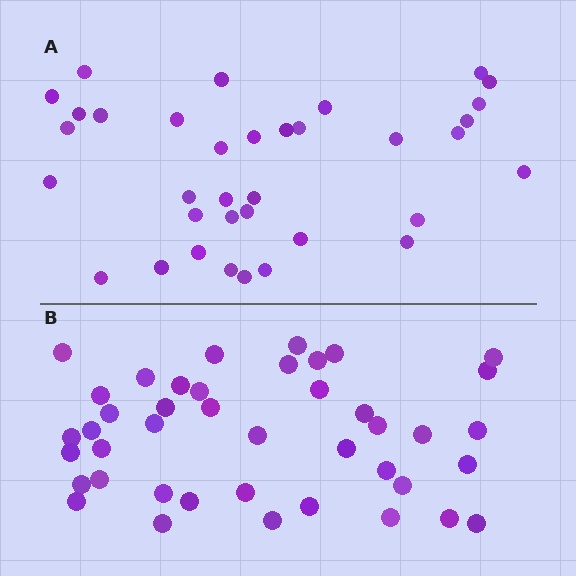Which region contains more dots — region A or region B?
Region B (the bottom region) has more dots.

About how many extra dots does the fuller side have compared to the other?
Region B has roughly 8 or so more dots than region A.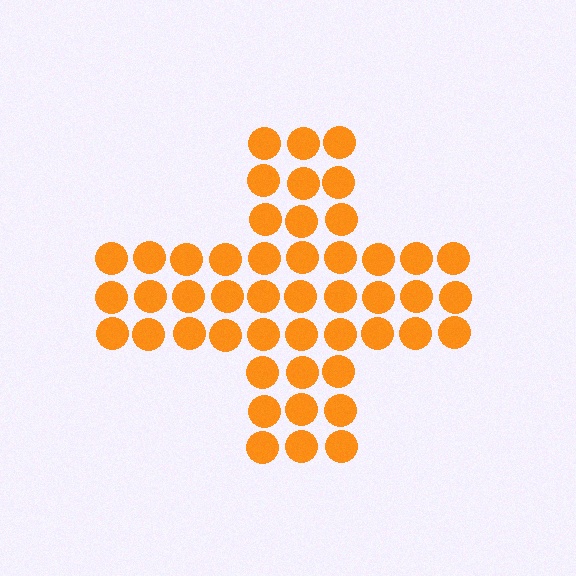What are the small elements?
The small elements are circles.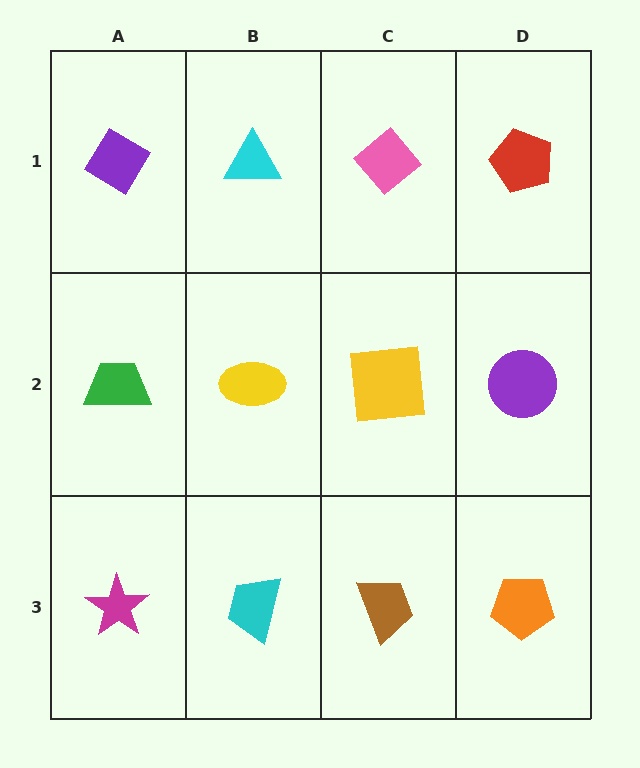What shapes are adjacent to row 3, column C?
A yellow square (row 2, column C), a cyan trapezoid (row 3, column B), an orange pentagon (row 3, column D).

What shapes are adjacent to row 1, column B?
A yellow ellipse (row 2, column B), a purple diamond (row 1, column A), a pink diamond (row 1, column C).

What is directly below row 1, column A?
A green trapezoid.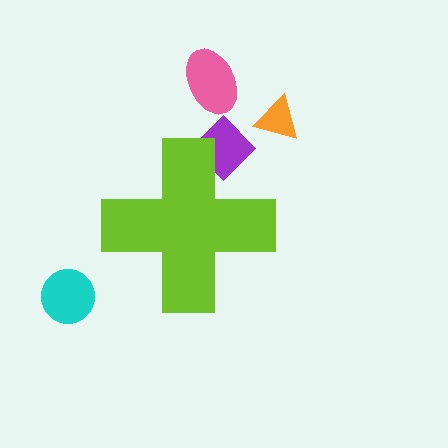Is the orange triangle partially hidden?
No, the orange triangle is fully visible.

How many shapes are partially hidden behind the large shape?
1 shape is partially hidden.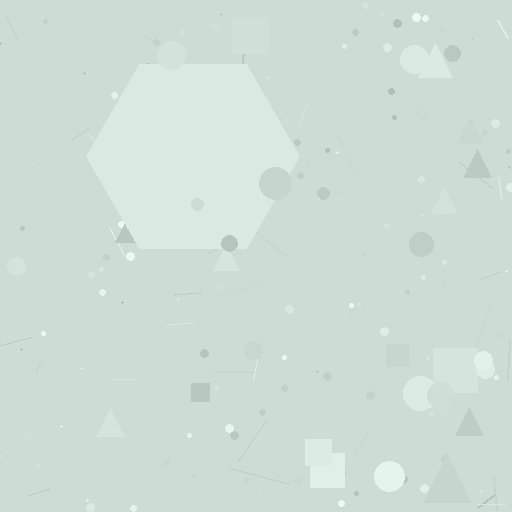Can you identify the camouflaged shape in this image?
The camouflaged shape is a hexagon.